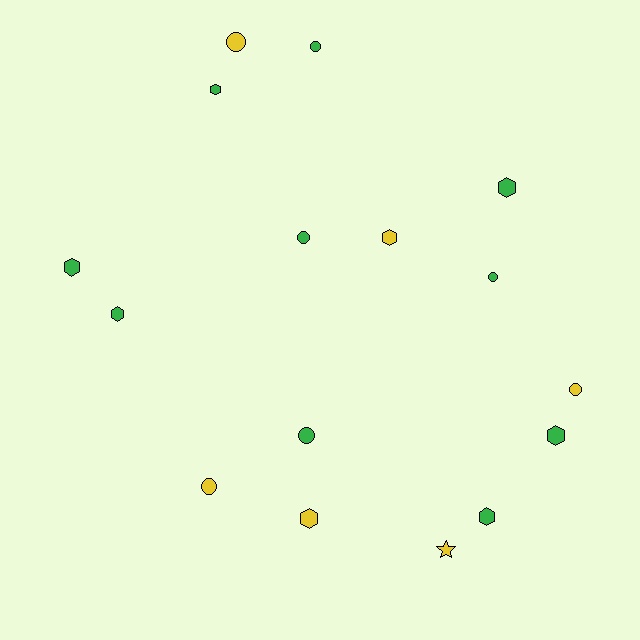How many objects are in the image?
There are 16 objects.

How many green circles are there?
There are 4 green circles.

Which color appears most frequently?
Green, with 10 objects.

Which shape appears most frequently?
Hexagon, with 8 objects.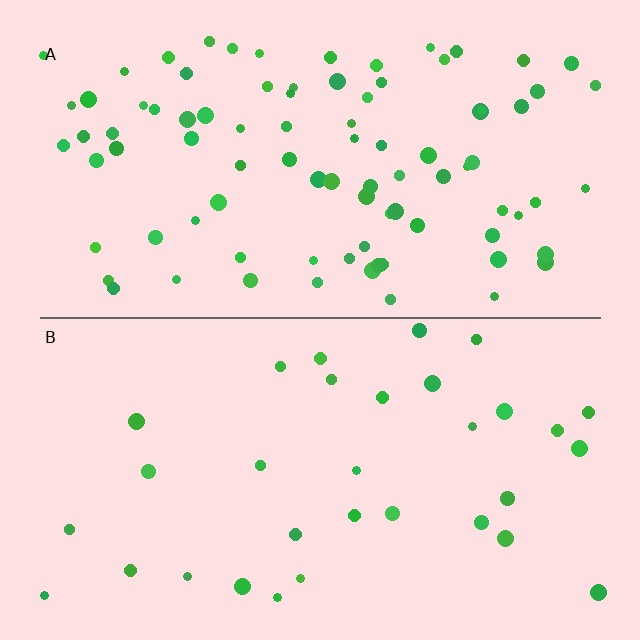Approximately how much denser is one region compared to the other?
Approximately 2.8× — region A over region B.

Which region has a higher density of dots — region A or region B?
A (the top).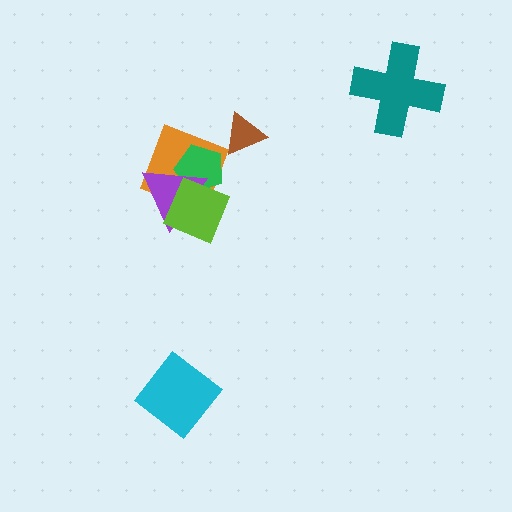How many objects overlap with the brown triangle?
0 objects overlap with the brown triangle.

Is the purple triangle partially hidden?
Yes, it is partially covered by another shape.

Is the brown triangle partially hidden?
No, no other shape covers it.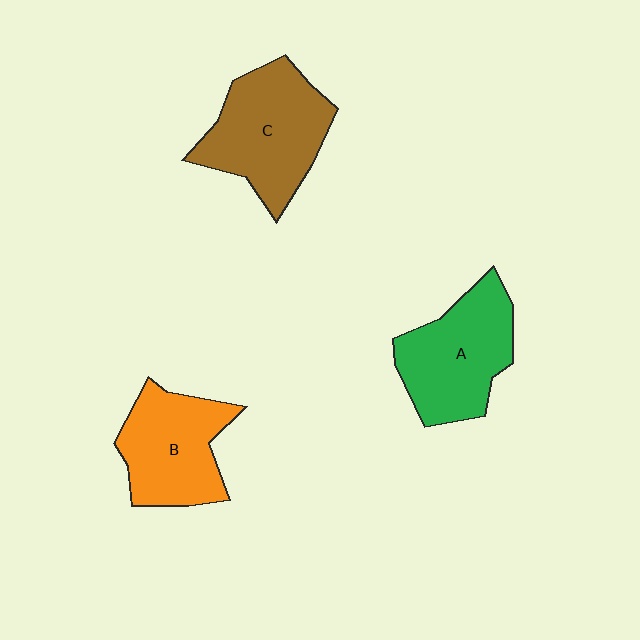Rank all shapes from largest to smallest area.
From largest to smallest: C (brown), A (green), B (orange).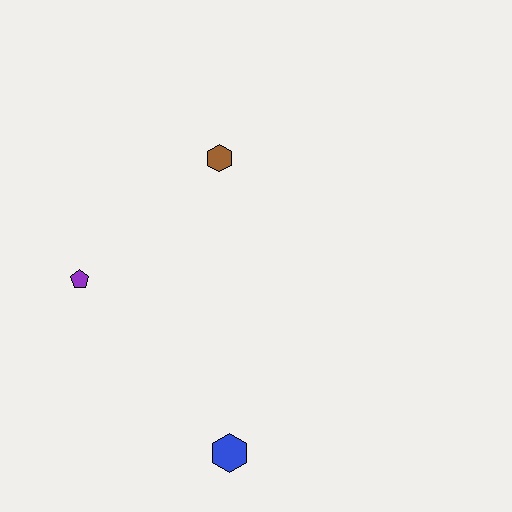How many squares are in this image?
There are no squares.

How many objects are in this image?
There are 3 objects.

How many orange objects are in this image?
There are no orange objects.